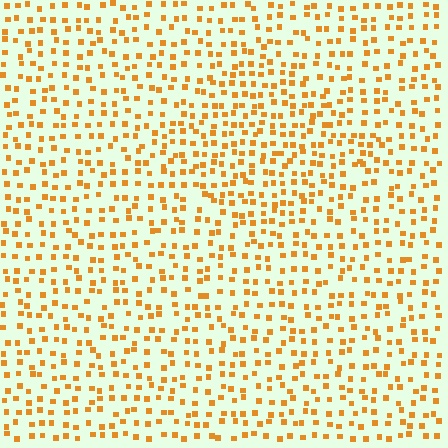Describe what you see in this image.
The image contains small orange elements arranged at two different densities. A diamond-shaped region is visible where the elements are more densely packed than the surrounding area.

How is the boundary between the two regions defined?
The boundary is defined by a change in element density (approximately 1.5x ratio). All elements are the same color, size, and shape.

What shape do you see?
I see a diamond.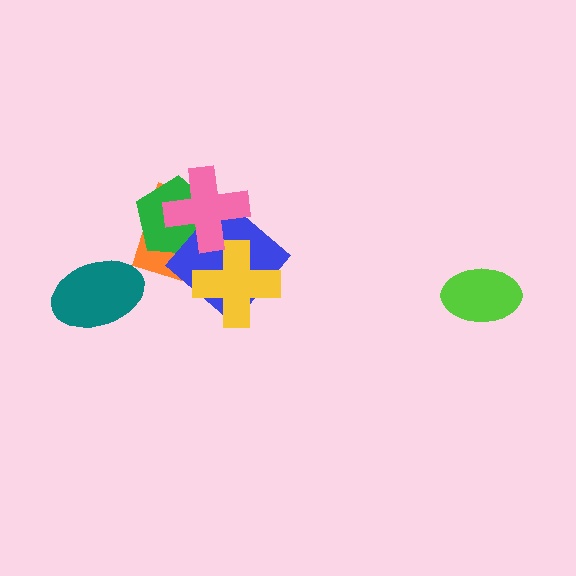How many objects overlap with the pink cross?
3 objects overlap with the pink cross.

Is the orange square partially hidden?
Yes, it is partially covered by another shape.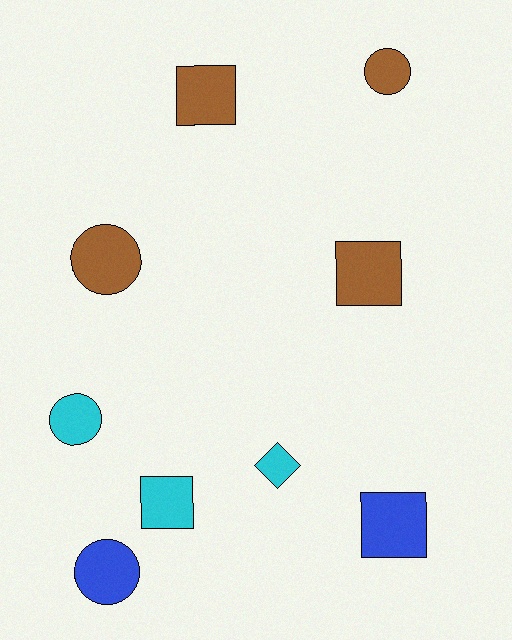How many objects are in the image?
There are 9 objects.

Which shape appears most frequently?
Circle, with 4 objects.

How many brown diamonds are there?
There are no brown diamonds.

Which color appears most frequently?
Brown, with 4 objects.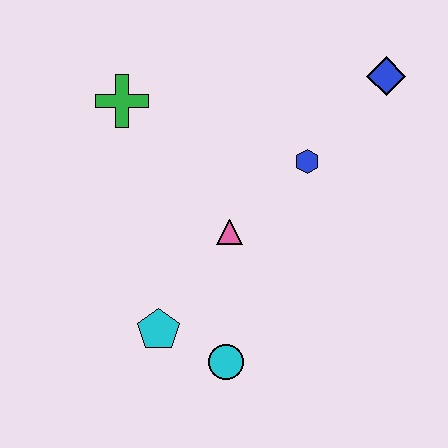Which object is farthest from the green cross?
The cyan circle is farthest from the green cross.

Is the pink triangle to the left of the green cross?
No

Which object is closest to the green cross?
The pink triangle is closest to the green cross.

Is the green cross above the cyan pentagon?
Yes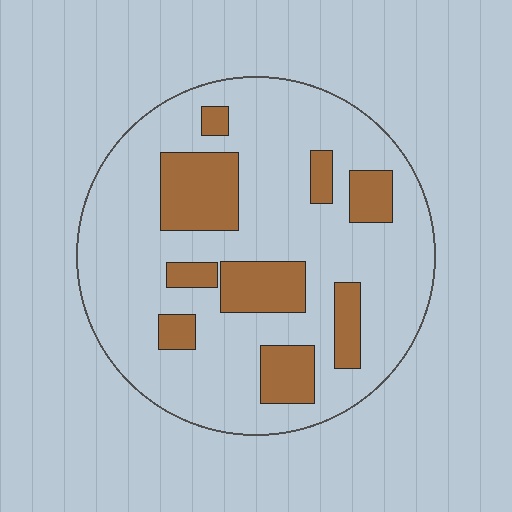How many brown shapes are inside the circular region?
9.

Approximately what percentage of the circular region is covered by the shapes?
Approximately 25%.